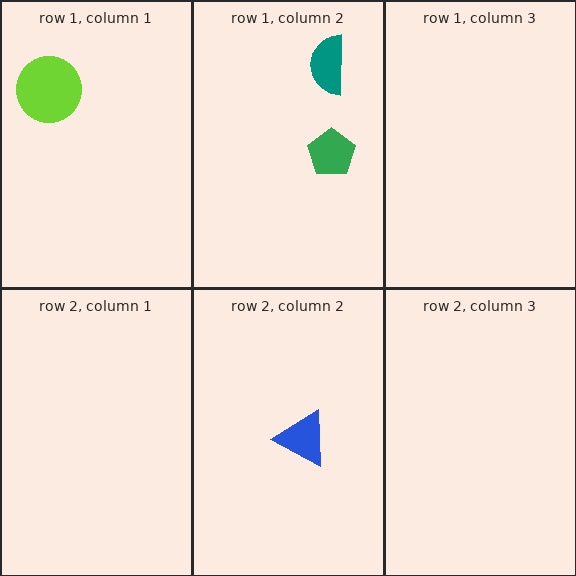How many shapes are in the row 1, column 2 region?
2.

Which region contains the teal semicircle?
The row 1, column 2 region.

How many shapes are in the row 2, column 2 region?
1.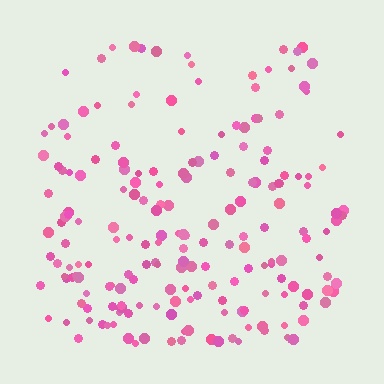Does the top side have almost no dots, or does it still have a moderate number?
Still a moderate number, just noticeably fewer than the bottom.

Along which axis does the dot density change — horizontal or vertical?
Vertical.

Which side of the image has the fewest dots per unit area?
The top.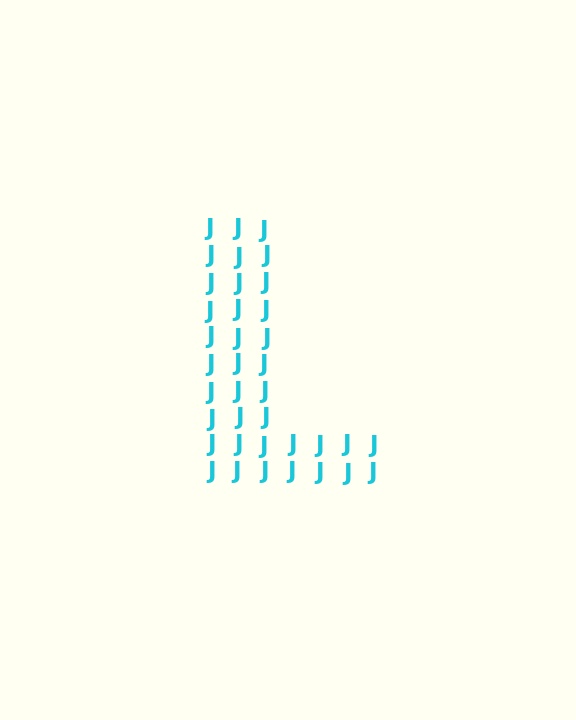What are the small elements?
The small elements are letter J's.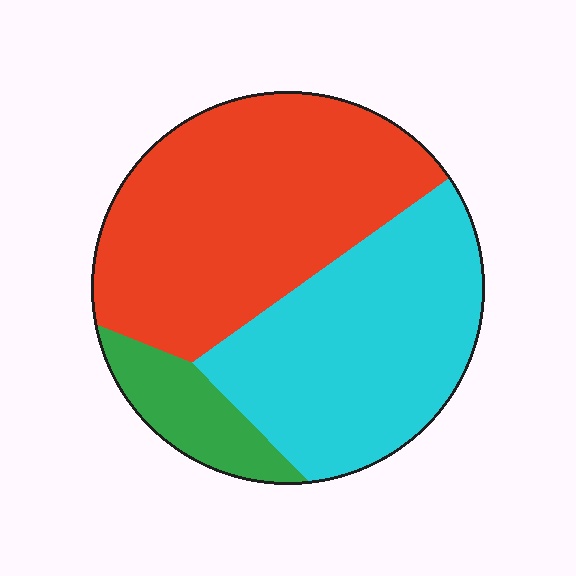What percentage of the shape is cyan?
Cyan takes up about two fifths (2/5) of the shape.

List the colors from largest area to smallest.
From largest to smallest: red, cyan, green.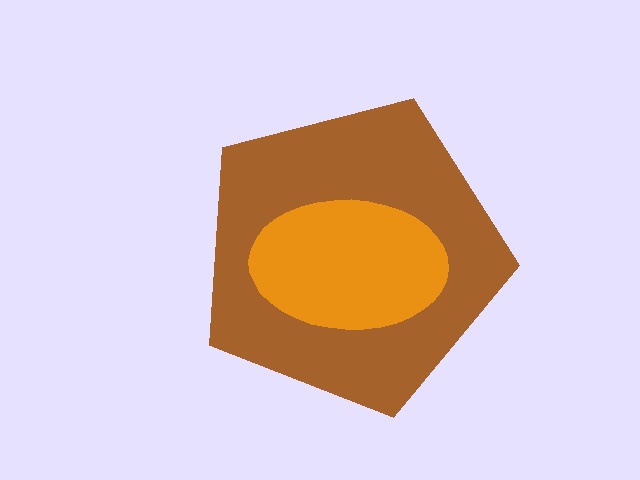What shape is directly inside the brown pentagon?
The orange ellipse.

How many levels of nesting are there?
2.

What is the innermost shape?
The orange ellipse.